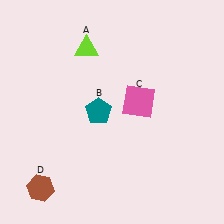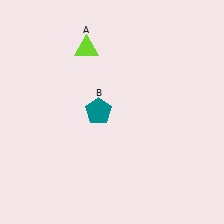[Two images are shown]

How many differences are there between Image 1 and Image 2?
There are 2 differences between the two images.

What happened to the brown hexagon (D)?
The brown hexagon (D) was removed in Image 2. It was in the bottom-left area of Image 1.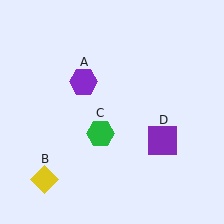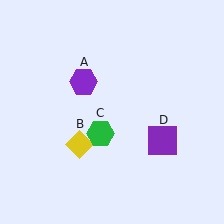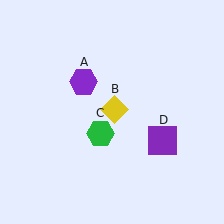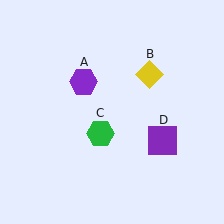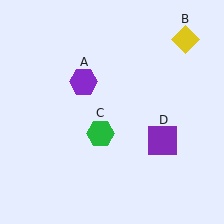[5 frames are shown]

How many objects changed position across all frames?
1 object changed position: yellow diamond (object B).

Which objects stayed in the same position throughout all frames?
Purple hexagon (object A) and green hexagon (object C) and purple square (object D) remained stationary.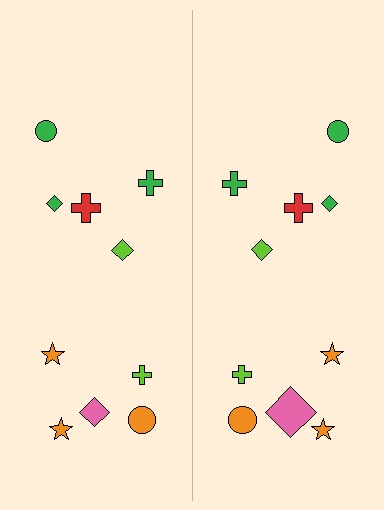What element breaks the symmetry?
The pink diamond on the right side has a different size than its mirror counterpart.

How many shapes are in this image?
There are 20 shapes in this image.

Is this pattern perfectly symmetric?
No, the pattern is not perfectly symmetric. The pink diamond on the right side has a different size than its mirror counterpart.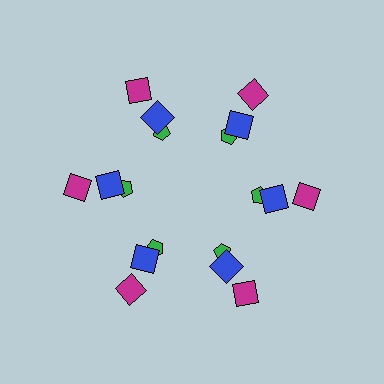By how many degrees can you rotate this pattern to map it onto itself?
The pattern maps onto itself every 60 degrees of rotation.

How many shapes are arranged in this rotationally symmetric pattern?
There are 18 shapes, arranged in 6 groups of 3.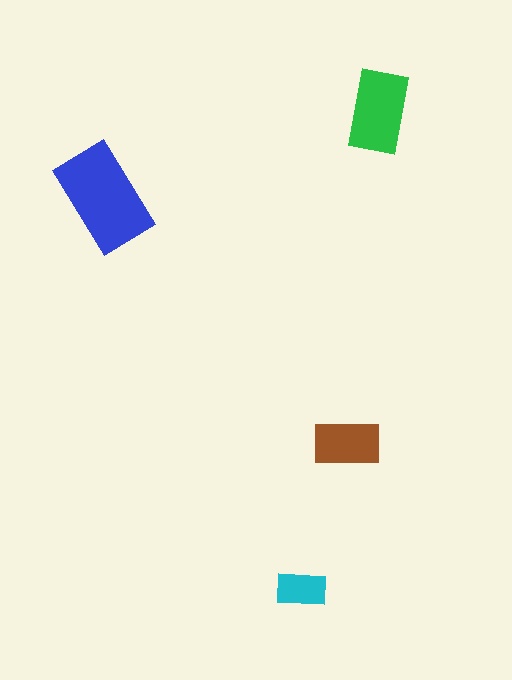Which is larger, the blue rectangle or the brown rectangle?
The blue one.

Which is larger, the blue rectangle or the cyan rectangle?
The blue one.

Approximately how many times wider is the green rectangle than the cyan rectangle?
About 1.5 times wider.